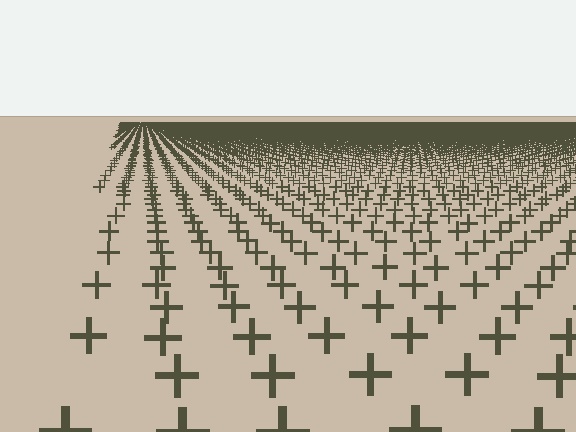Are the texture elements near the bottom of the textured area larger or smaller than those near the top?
Larger. Near the bottom, elements are closer to the viewer and appear at a bigger on-screen size.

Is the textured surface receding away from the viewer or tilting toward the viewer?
The surface is receding away from the viewer. Texture elements get smaller and denser toward the top.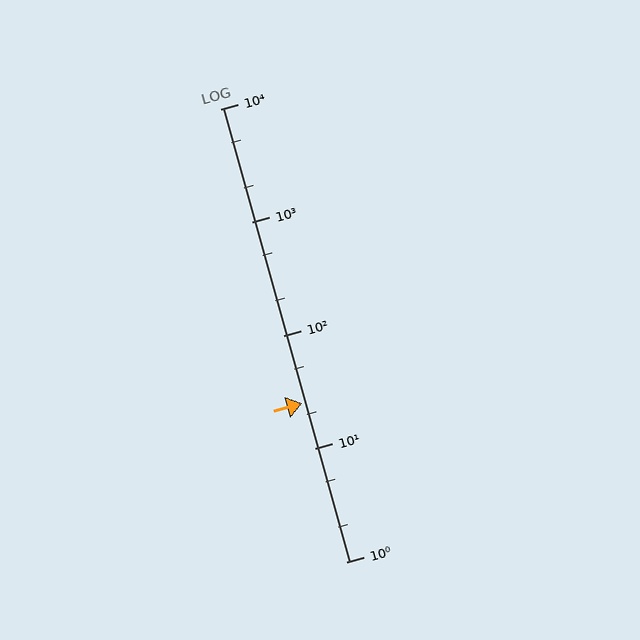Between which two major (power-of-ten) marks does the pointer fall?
The pointer is between 10 and 100.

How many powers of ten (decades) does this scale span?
The scale spans 4 decades, from 1 to 10000.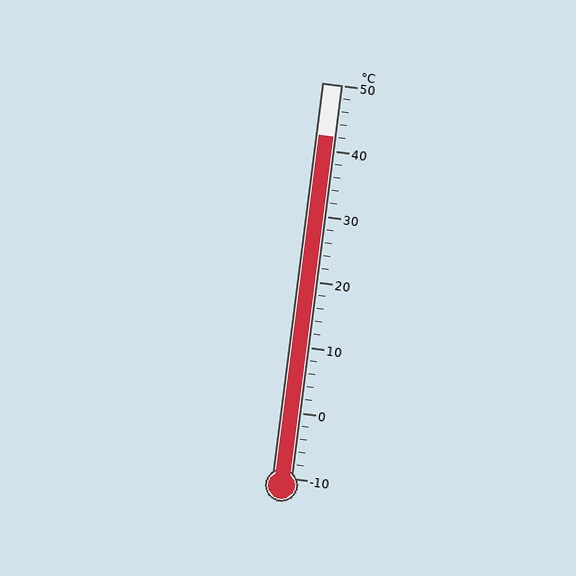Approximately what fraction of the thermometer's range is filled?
The thermometer is filled to approximately 85% of its range.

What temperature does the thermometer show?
The thermometer shows approximately 42°C.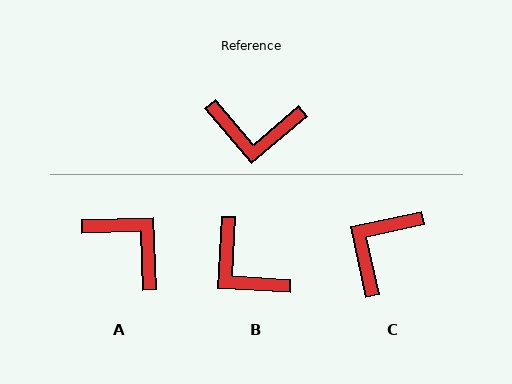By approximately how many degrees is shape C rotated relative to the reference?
Approximately 118 degrees clockwise.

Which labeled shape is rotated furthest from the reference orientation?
A, about 141 degrees away.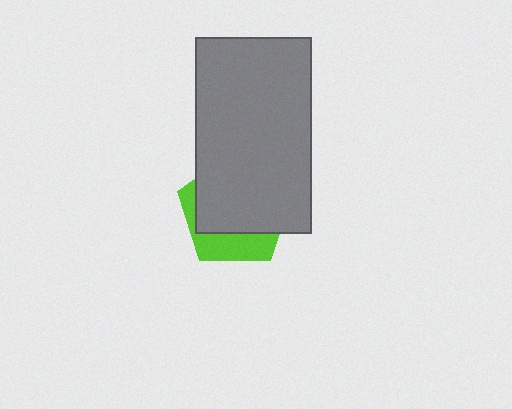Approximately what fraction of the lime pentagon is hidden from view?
Roughly 68% of the lime pentagon is hidden behind the gray rectangle.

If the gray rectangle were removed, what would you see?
You would see the complete lime pentagon.